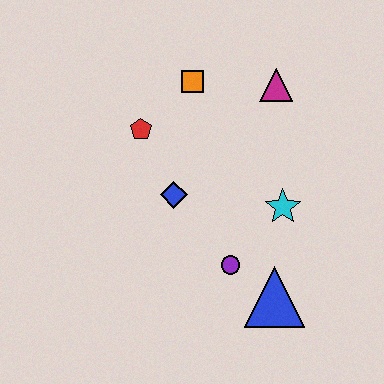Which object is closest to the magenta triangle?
The orange square is closest to the magenta triangle.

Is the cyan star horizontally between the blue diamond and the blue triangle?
No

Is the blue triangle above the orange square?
No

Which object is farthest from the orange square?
The blue triangle is farthest from the orange square.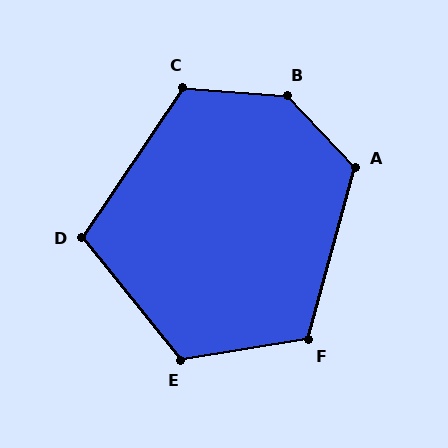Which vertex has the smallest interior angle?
D, at approximately 107 degrees.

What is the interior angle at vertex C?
Approximately 119 degrees (obtuse).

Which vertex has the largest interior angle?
B, at approximately 138 degrees.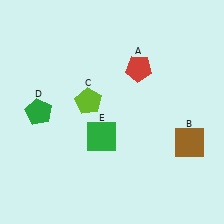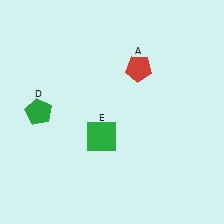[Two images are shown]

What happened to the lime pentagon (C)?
The lime pentagon (C) was removed in Image 2. It was in the top-left area of Image 1.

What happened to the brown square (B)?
The brown square (B) was removed in Image 2. It was in the bottom-right area of Image 1.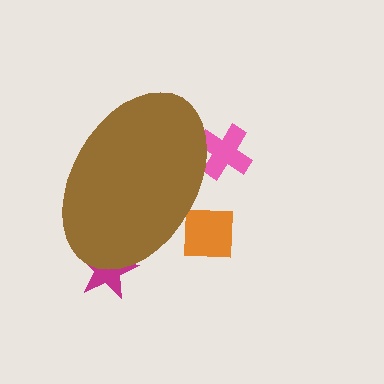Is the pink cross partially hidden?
Yes, the pink cross is partially hidden behind the brown ellipse.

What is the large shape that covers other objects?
A brown ellipse.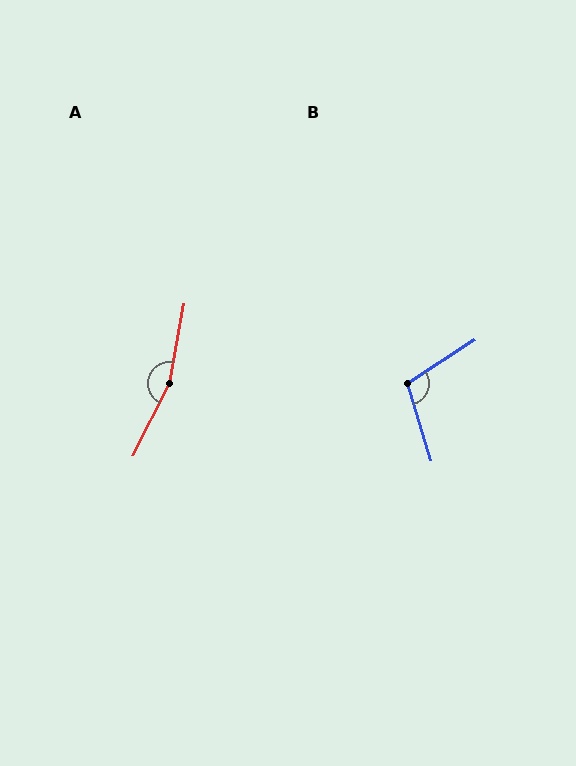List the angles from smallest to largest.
B (106°), A (163°).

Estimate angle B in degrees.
Approximately 106 degrees.